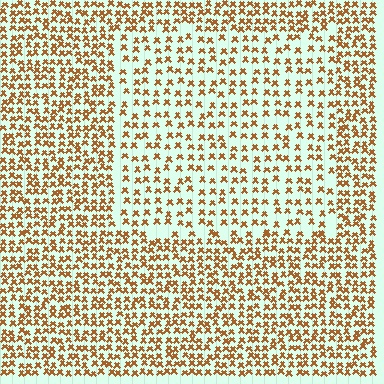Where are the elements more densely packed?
The elements are more densely packed outside the rectangle boundary.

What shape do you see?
I see a rectangle.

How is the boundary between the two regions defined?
The boundary is defined by a change in element density (approximately 1.8x ratio). All elements are the same color, size, and shape.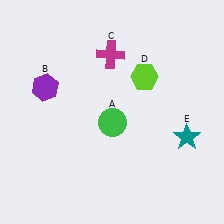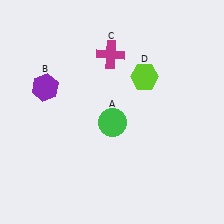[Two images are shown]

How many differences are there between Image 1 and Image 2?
There is 1 difference between the two images.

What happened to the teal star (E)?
The teal star (E) was removed in Image 2. It was in the bottom-right area of Image 1.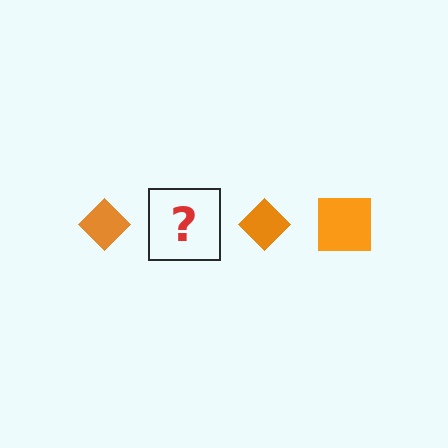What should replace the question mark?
The question mark should be replaced with an orange square.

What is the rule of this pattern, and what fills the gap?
The rule is that the pattern cycles through diamond, square shapes in orange. The gap should be filled with an orange square.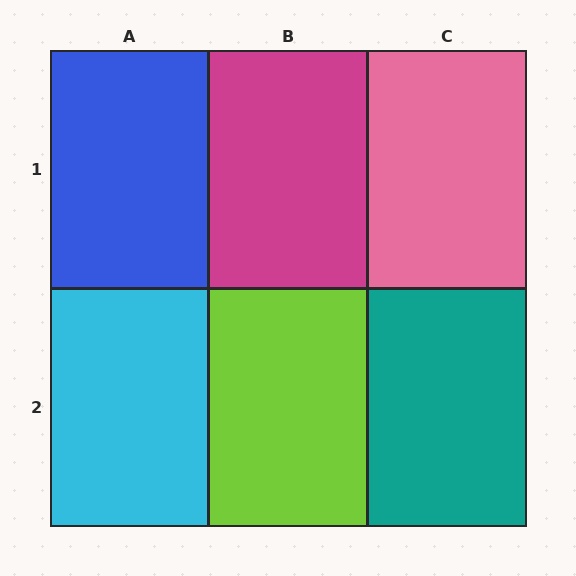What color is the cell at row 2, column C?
Teal.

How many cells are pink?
1 cell is pink.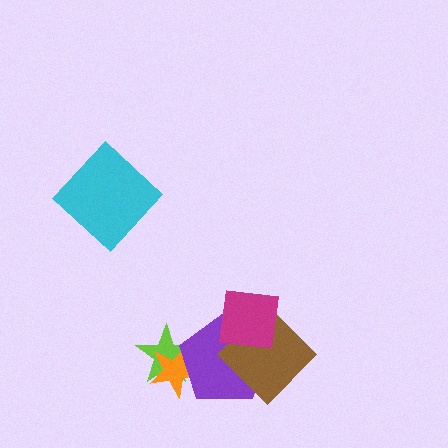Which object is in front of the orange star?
The purple pentagon is in front of the orange star.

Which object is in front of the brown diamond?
The magenta square is in front of the brown diamond.